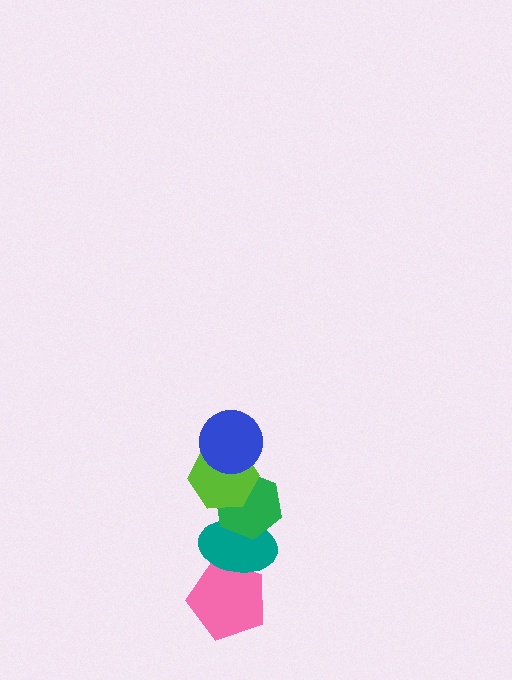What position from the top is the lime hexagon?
The lime hexagon is 2nd from the top.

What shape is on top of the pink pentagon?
The teal ellipse is on top of the pink pentagon.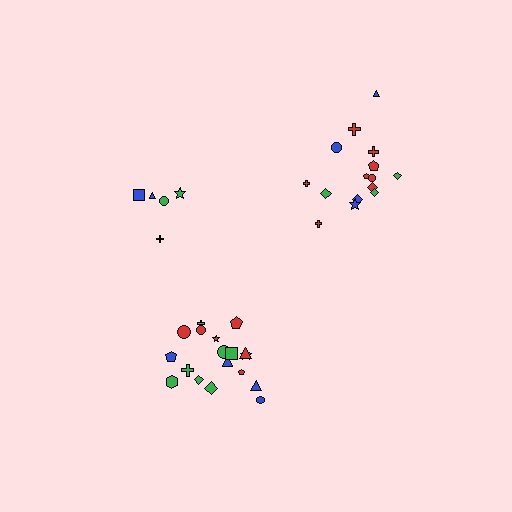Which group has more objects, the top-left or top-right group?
The top-right group.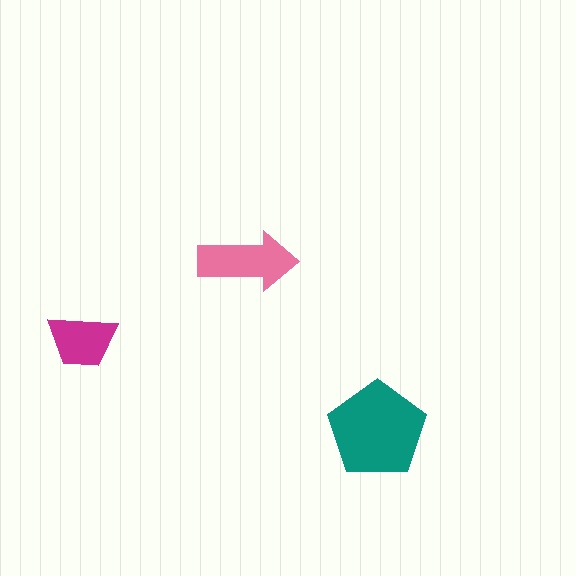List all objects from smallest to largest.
The magenta trapezoid, the pink arrow, the teal pentagon.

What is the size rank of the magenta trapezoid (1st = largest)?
3rd.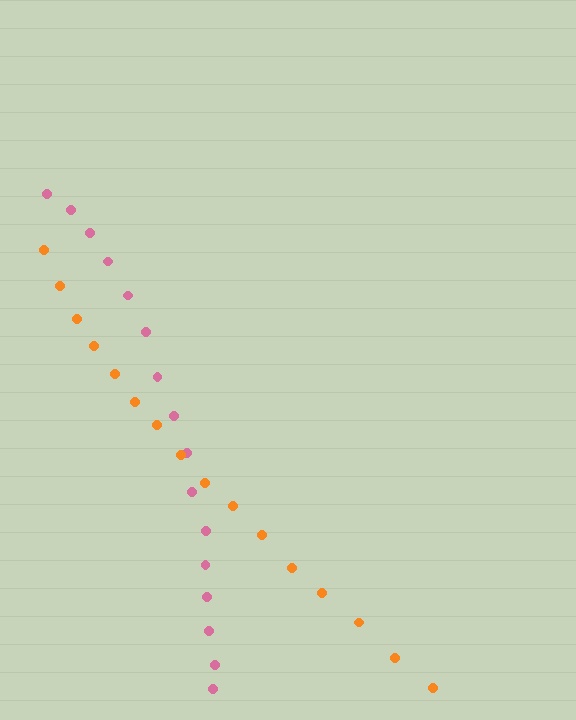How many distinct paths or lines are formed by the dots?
There are 2 distinct paths.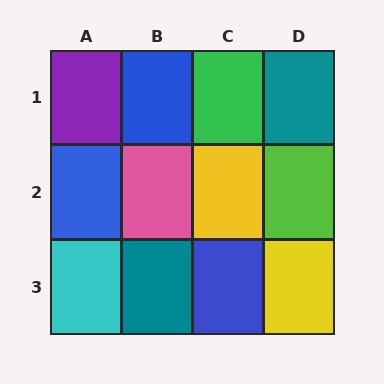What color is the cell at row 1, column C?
Green.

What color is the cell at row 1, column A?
Purple.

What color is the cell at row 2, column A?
Blue.